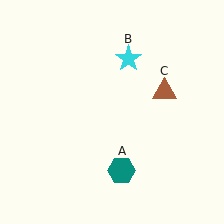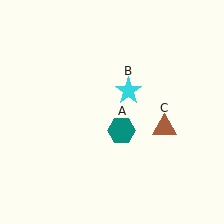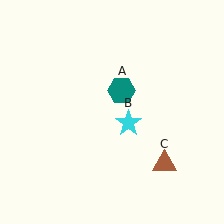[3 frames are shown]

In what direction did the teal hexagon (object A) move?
The teal hexagon (object A) moved up.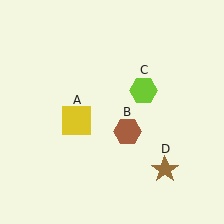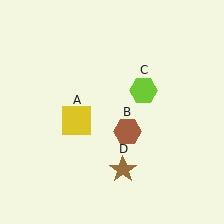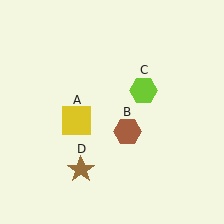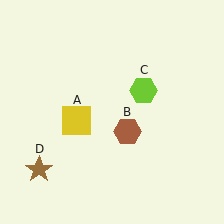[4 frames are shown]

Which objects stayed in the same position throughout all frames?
Yellow square (object A) and brown hexagon (object B) and lime hexagon (object C) remained stationary.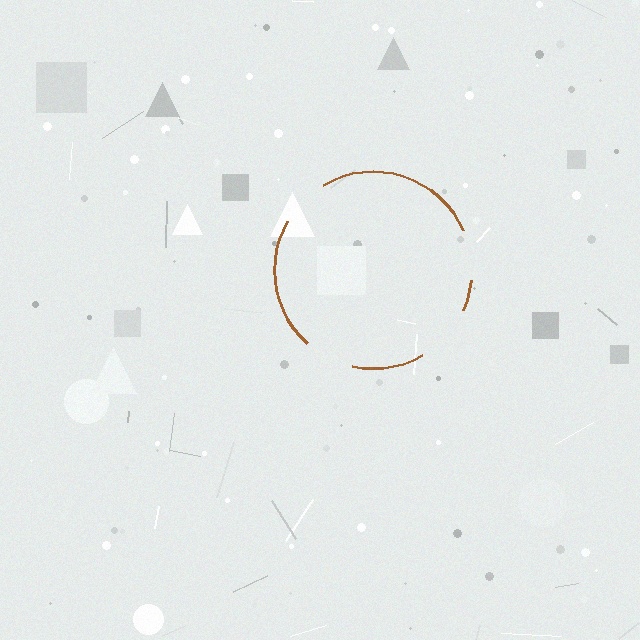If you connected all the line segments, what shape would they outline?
They would outline a circle.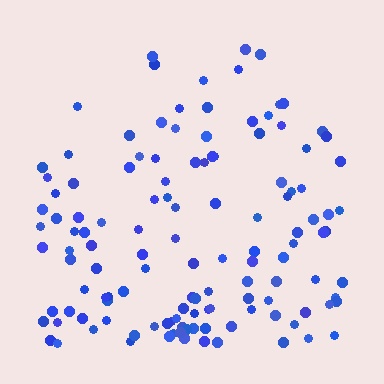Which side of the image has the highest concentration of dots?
The bottom.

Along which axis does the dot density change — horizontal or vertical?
Vertical.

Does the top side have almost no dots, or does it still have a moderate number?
Still a moderate number, just noticeably fewer than the bottom.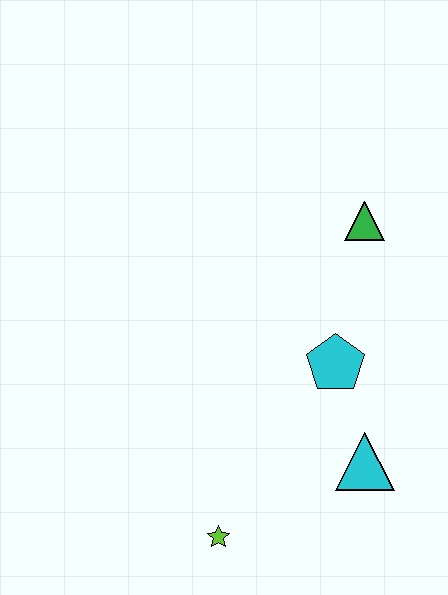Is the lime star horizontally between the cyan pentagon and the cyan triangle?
No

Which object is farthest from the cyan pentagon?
The lime star is farthest from the cyan pentagon.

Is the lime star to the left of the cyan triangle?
Yes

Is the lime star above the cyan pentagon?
No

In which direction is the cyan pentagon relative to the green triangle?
The cyan pentagon is below the green triangle.